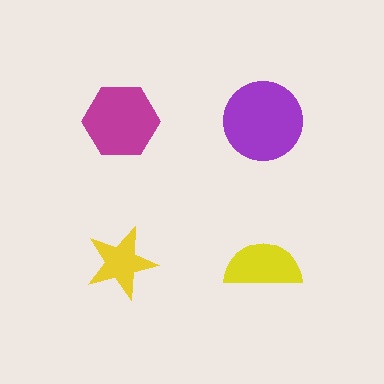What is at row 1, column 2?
A purple circle.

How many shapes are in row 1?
2 shapes.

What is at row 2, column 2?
A yellow semicircle.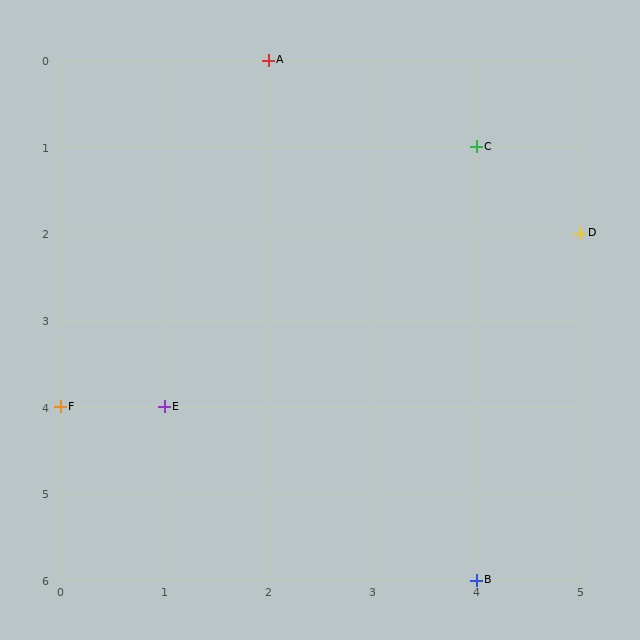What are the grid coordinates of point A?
Point A is at grid coordinates (2, 0).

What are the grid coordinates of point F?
Point F is at grid coordinates (0, 4).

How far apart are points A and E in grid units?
Points A and E are 1 column and 4 rows apart (about 4.1 grid units diagonally).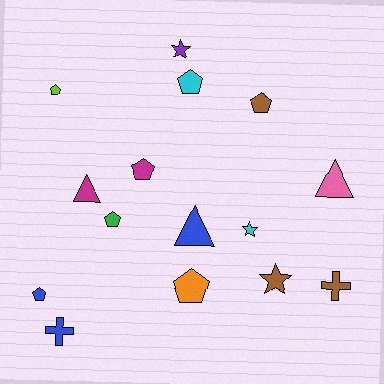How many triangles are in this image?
There are 3 triangles.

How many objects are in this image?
There are 15 objects.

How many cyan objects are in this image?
There are 2 cyan objects.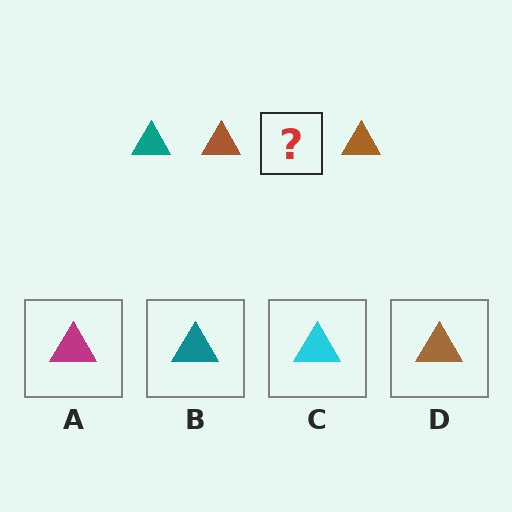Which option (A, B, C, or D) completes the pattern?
B.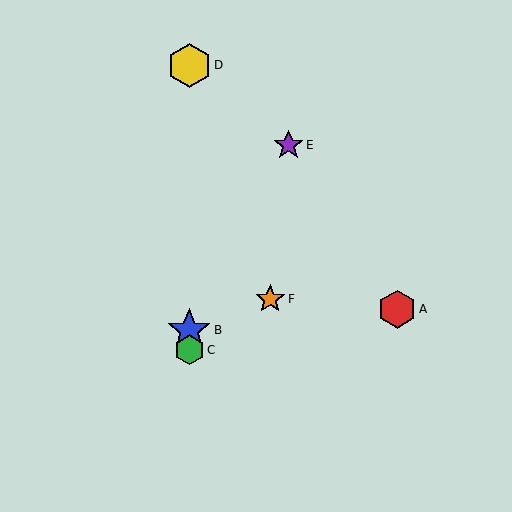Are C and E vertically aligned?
No, C is at x≈189 and E is at x≈289.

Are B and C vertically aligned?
Yes, both are at x≈189.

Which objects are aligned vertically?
Objects B, C, D are aligned vertically.